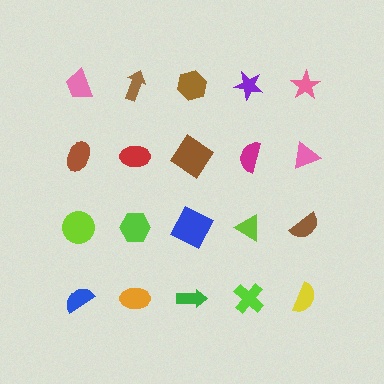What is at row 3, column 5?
A brown semicircle.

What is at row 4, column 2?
An orange ellipse.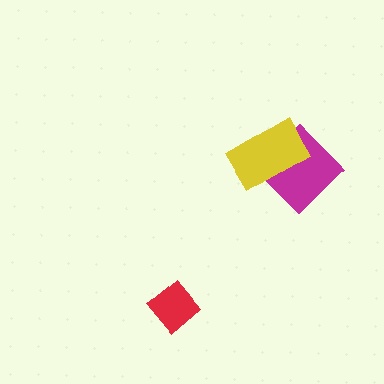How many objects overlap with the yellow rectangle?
1 object overlaps with the yellow rectangle.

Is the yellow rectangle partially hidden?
No, no other shape covers it.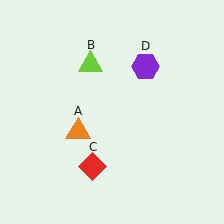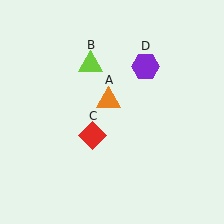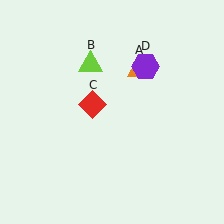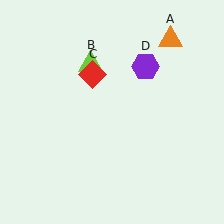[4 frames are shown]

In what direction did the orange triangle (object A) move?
The orange triangle (object A) moved up and to the right.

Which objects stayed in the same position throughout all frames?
Lime triangle (object B) and purple hexagon (object D) remained stationary.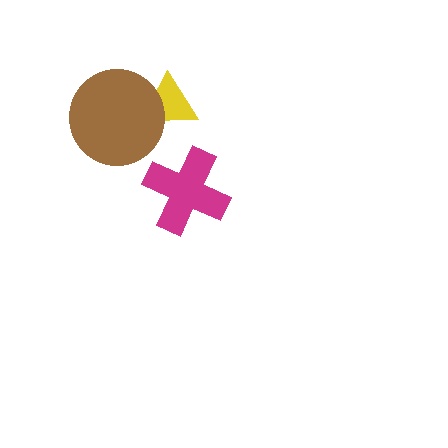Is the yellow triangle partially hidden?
Yes, it is partially covered by another shape.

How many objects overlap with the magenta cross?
0 objects overlap with the magenta cross.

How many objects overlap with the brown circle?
1 object overlaps with the brown circle.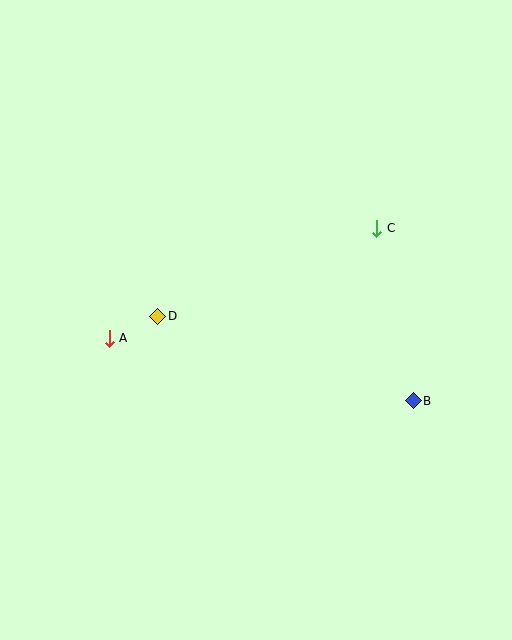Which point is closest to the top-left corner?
Point D is closest to the top-left corner.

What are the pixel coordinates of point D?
Point D is at (158, 316).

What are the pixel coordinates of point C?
Point C is at (377, 228).